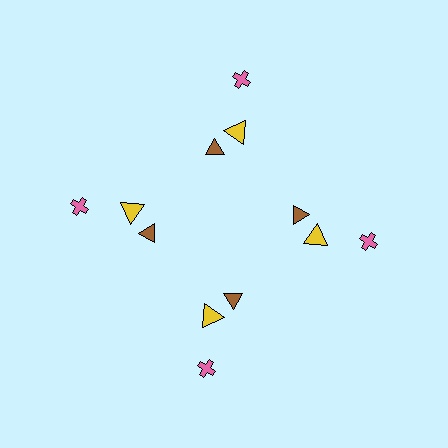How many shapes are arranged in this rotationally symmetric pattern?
There are 12 shapes, arranged in 4 groups of 3.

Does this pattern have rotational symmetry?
Yes, this pattern has 4-fold rotational symmetry. It looks the same after rotating 90 degrees around the center.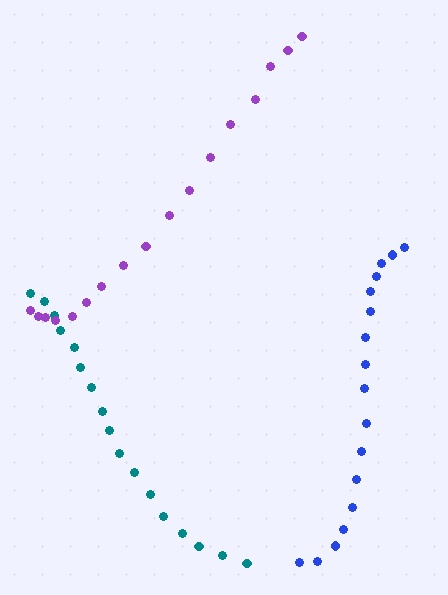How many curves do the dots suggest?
There are 3 distinct paths.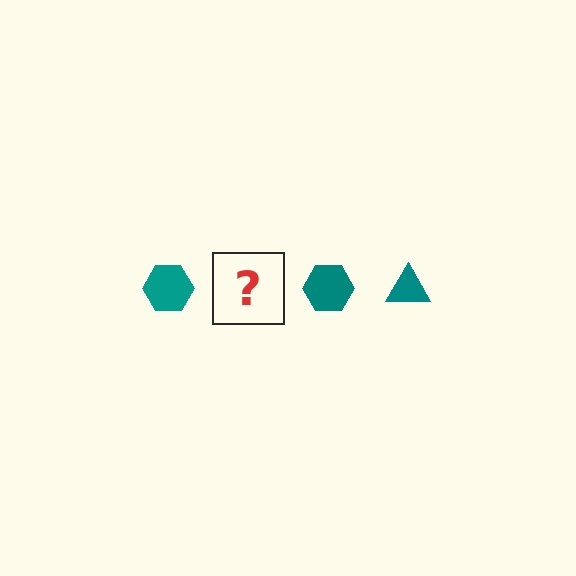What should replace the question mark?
The question mark should be replaced with a teal triangle.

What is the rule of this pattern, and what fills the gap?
The rule is that the pattern cycles through hexagon, triangle shapes in teal. The gap should be filled with a teal triangle.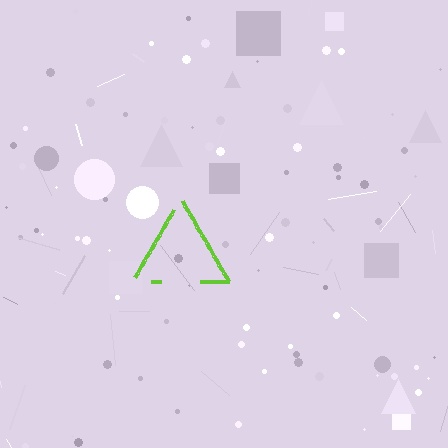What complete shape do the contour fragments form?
The contour fragments form a triangle.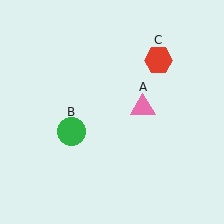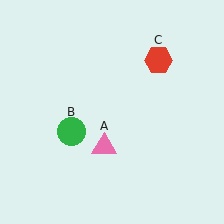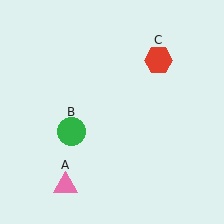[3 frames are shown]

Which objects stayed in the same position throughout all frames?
Green circle (object B) and red hexagon (object C) remained stationary.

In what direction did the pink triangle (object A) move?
The pink triangle (object A) moved down and to the left.